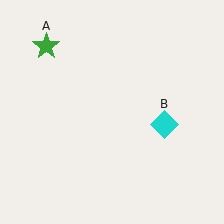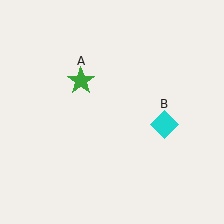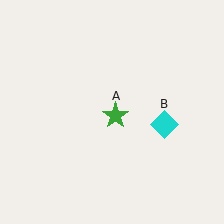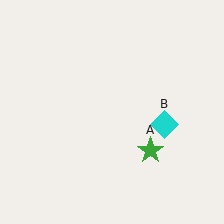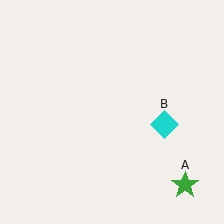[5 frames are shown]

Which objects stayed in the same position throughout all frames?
Cyan diamond (object B) remained stationary.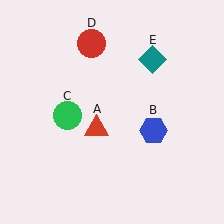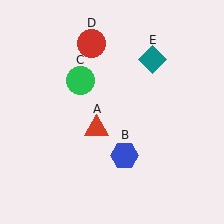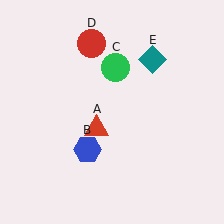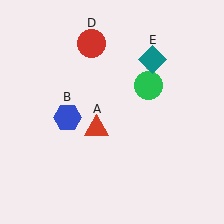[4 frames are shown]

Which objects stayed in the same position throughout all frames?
Red triangle (object A) and red circle (object D) and teal diamond (object E) remained stationary.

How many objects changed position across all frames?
2 objects changed position: blue hexagon (object B), green circle (object C).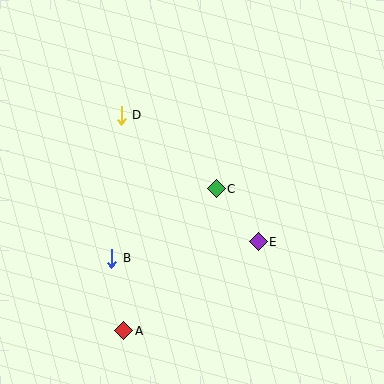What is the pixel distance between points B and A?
The distance between B and A is 74 pixels.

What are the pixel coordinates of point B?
Point B is at (112, 258).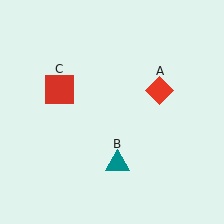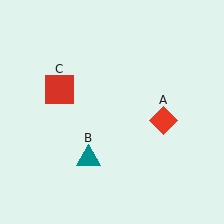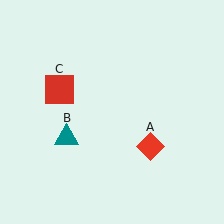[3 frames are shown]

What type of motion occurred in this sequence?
The red diamond (object A), teal triangle (object B) rotated clockwise around the center of the scene.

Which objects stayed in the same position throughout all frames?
Red square (object C) remained stationary.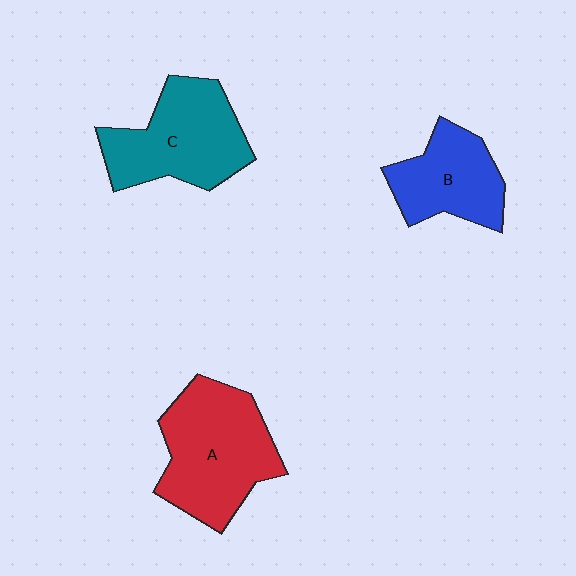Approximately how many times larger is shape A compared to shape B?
Approximately 1.5 times.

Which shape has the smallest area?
Shape B (blue).